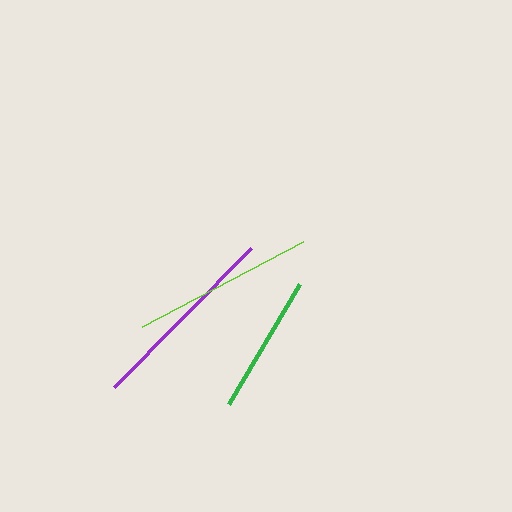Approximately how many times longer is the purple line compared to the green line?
The purple line is approximately 1.4 times the length of the green line.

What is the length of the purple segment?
The purple segment is approximately 195 pixels long.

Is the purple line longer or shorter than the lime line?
The purple line is longer than the lime line.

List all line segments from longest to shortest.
From longest to shortest: purple, lime, green.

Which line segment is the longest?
The purple line is the longest at approximately 195 pixels.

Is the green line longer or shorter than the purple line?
The purple line is longer than the green line.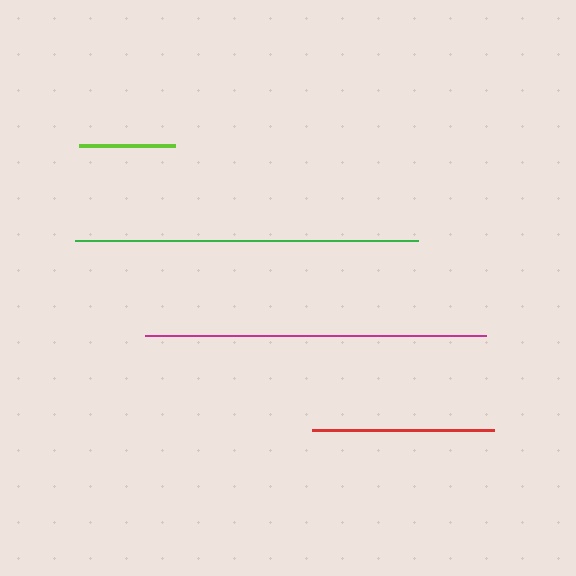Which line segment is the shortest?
The lime line is the shortest at approximately 96 pixels.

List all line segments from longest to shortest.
From longest to shortest: green, magenta, red, lime.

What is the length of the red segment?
The red segment is approximately 183 pixels long.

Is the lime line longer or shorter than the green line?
The green line is longer than the lime line.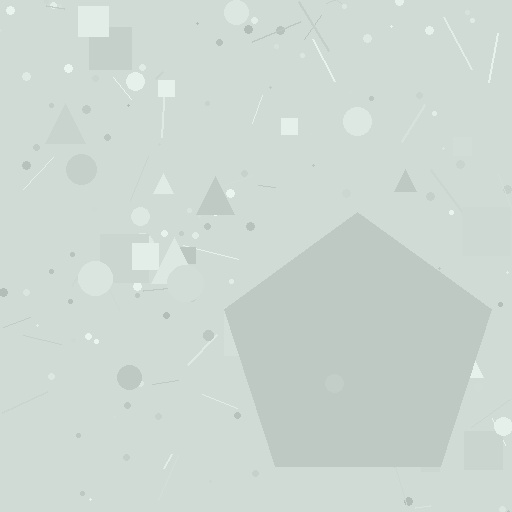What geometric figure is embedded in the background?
A pentagon is embedded in the background.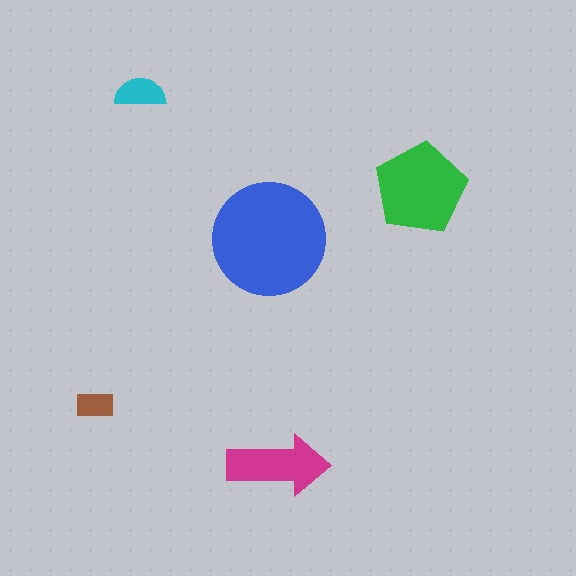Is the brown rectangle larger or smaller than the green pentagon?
Smaller.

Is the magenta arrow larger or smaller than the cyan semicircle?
Larger.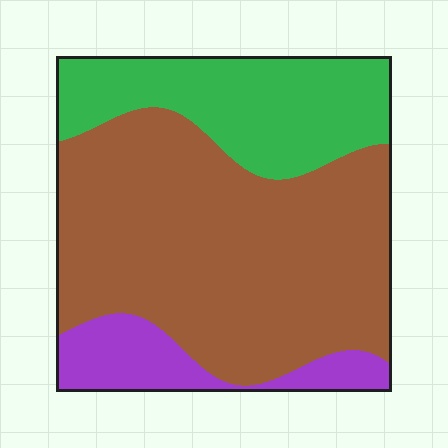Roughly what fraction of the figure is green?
Green takes up about one quarter (1/4) of the figure.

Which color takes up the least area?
Purple, at roughly 10%.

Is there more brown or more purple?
Brown.